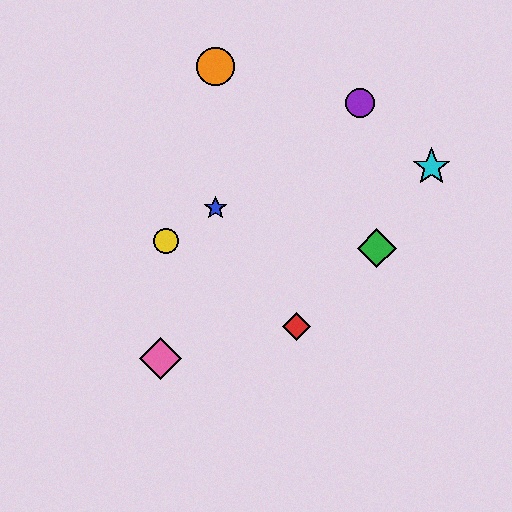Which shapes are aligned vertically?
The blue star, the orange circle are aligned vertically.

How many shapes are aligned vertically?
2 shapes (the blue star, the orange circle) are aligned vertically.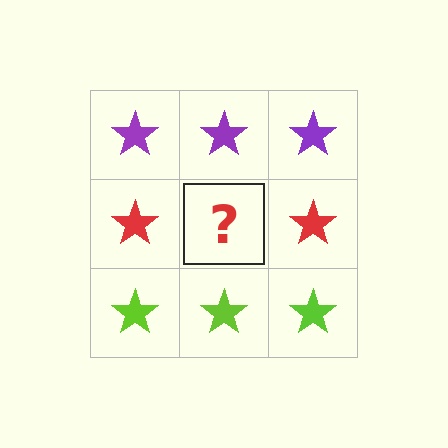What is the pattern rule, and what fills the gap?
The rule is that each row has a consistent color. The gap should be filled with a red star.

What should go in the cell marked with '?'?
The missing cell should contain a red star.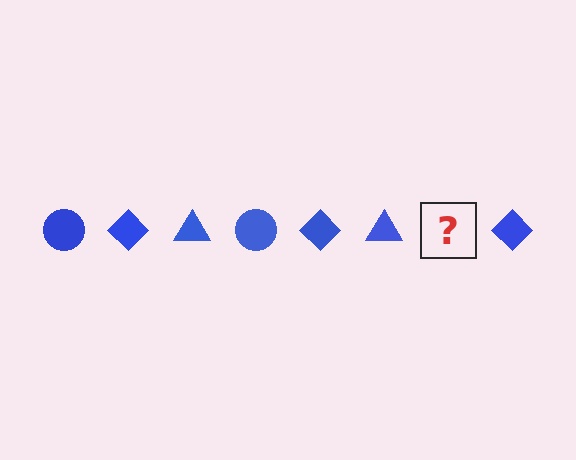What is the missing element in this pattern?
The missing element is a blue circle.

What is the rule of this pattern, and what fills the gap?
The rule is that the pattern cycles through circle, diamond, triangle shapes in blue. The gap should be filled with a blue circle.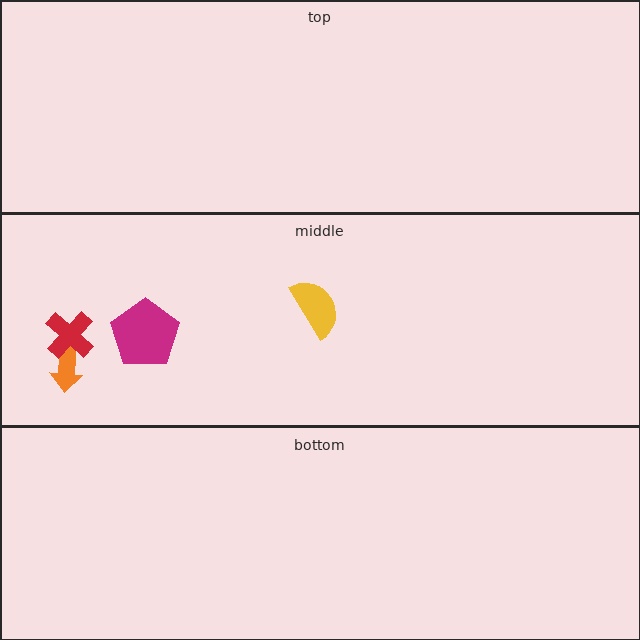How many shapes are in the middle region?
4.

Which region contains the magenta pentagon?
The middle region.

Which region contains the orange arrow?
The middle region.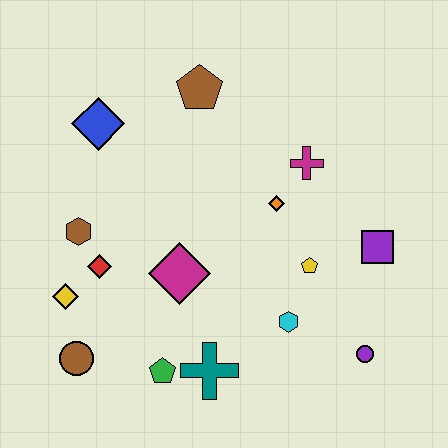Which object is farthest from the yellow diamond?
The purple square is farthest from the yellow diamond.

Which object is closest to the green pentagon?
The teal cross is closest to the green pentagon.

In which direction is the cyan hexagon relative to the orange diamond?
The cyan hexagon is below the orange diamond.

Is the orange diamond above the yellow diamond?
Yes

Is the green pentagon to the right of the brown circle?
Yes